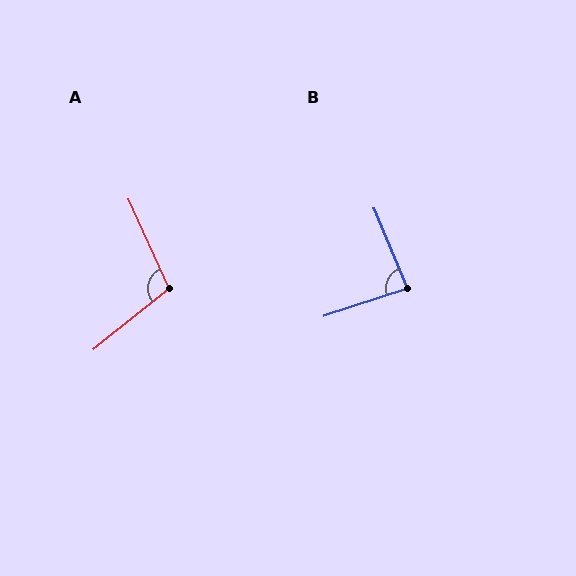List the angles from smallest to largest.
B (86°), A (104°).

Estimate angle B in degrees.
Approximately 86 degrees.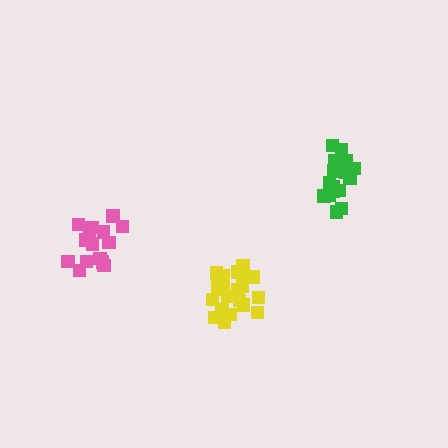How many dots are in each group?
Group 1: 20 dots, Group 2: 17 dots, Group 3: 16 dots (53 total).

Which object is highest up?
The green cluster is topmost.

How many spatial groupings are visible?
There are 3 spatial groupings.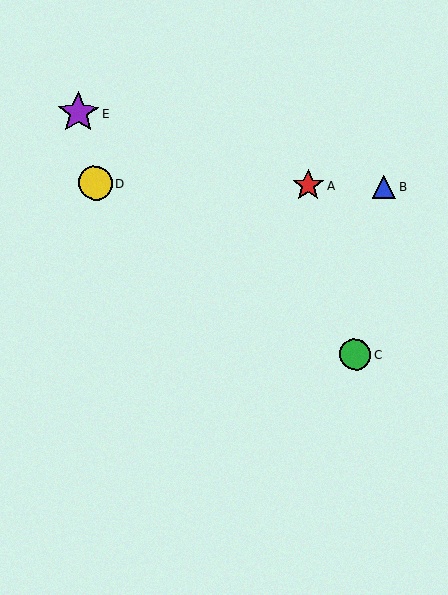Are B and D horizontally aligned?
Yes, both are at y≈186.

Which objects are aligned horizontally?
Objects A, B, D are aligned horizontally.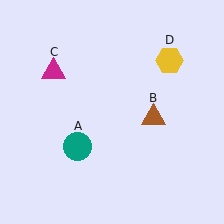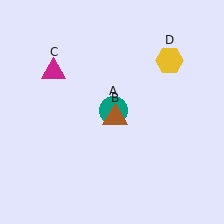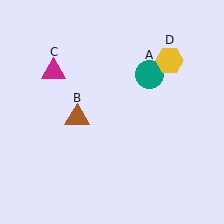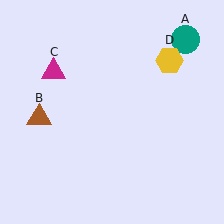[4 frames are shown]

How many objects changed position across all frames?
2 objects changed position: teal circle (object A), brown triangle (object B).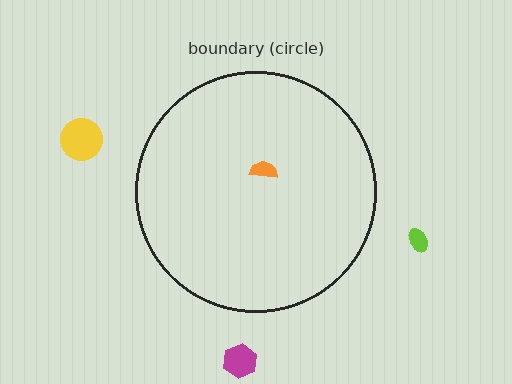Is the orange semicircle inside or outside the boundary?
Inside.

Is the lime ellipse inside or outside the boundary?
Outside.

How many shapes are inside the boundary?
1 inside, 3 outside.